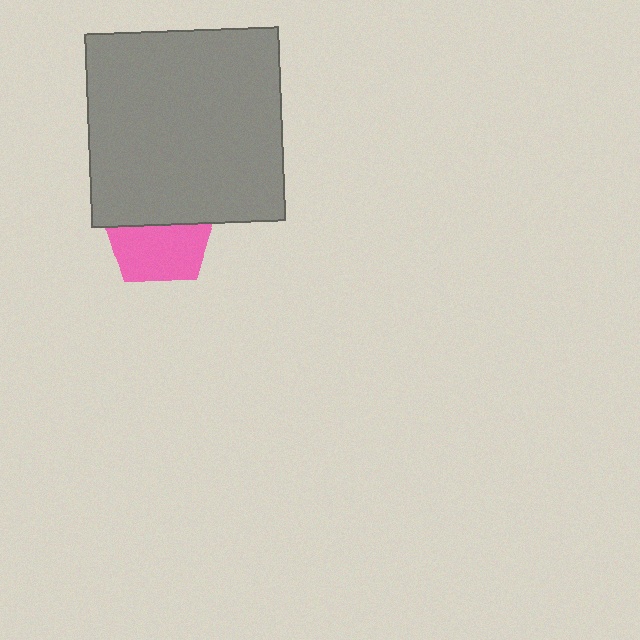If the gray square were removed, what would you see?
You would see the complete pink pentagon.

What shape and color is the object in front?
The object in front is a gray square.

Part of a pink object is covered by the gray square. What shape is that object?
It is a pentagon.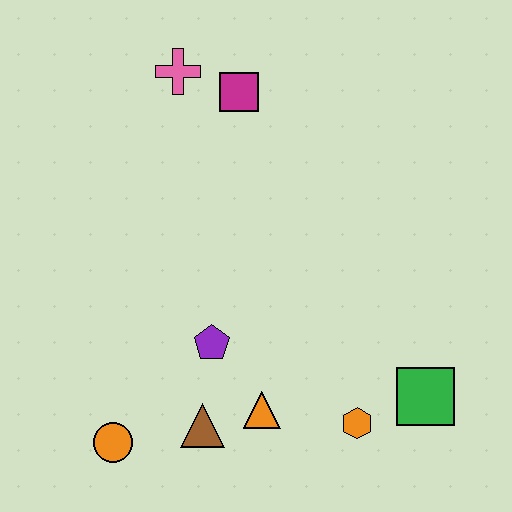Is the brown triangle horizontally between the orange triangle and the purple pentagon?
No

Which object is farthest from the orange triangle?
The pink cross is farthest from the orange triangle.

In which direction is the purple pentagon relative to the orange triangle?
The purple pentagon is above the orange triangle.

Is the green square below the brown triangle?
No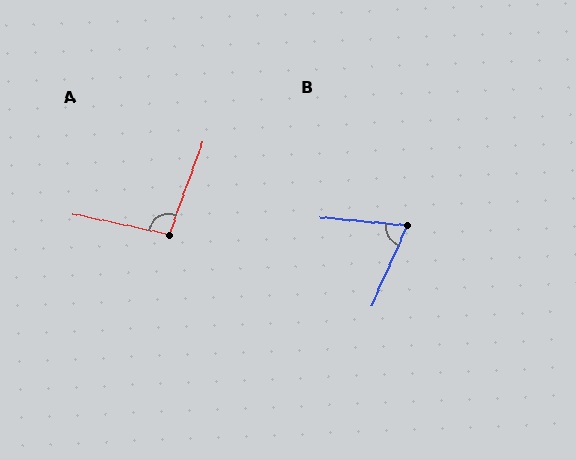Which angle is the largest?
A, at approximately 98 degrees.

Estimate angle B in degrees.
Approximately 71 degrees.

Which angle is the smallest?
B, at approximately 71 degrees.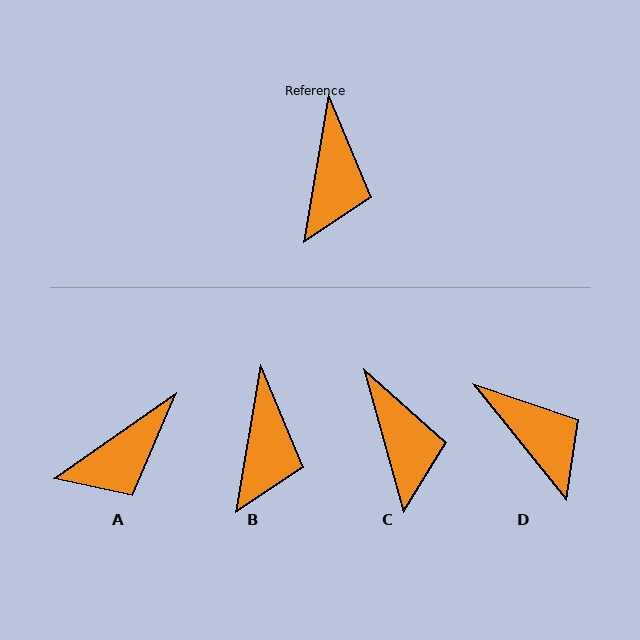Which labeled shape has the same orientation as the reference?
B.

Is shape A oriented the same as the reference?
No, it is off by about 46 degrees.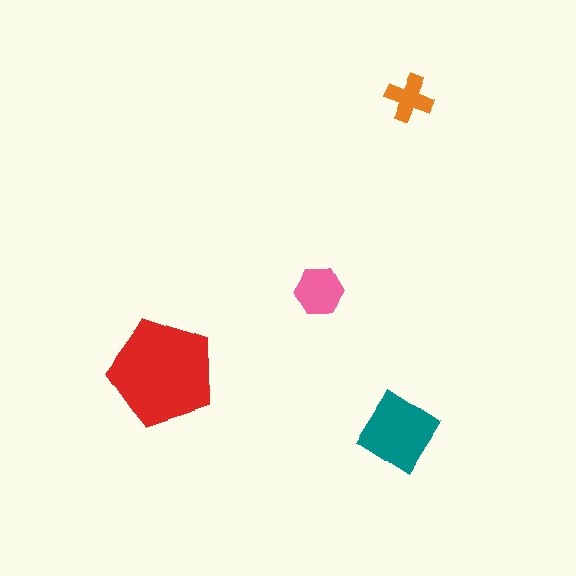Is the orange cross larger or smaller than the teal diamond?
Smaller.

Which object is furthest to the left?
The red pentagon is leftmost.